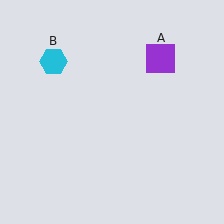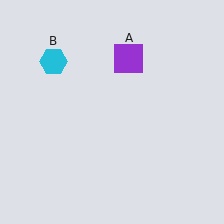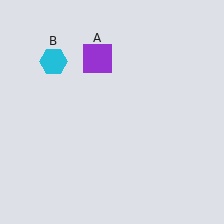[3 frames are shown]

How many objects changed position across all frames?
1 object changed position: purple square (object A).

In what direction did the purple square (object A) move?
The purple square (object A) moved left.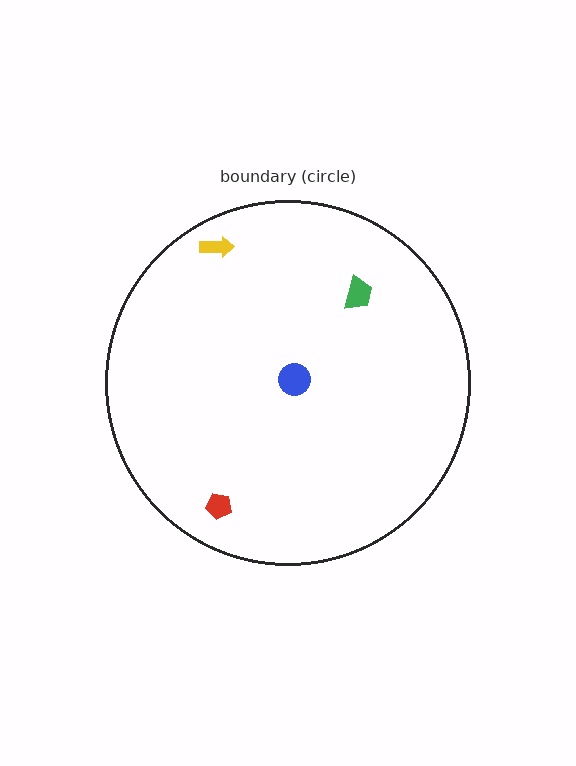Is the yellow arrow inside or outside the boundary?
Inside.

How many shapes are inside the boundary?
4 inside, 0 outside.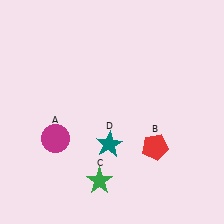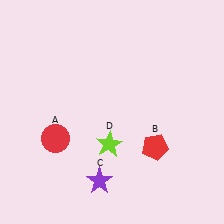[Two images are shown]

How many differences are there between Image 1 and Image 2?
There are 3 differences between the two images.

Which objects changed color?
A changed from magenta to red. C changed from green to purple. D changed from teal to lime.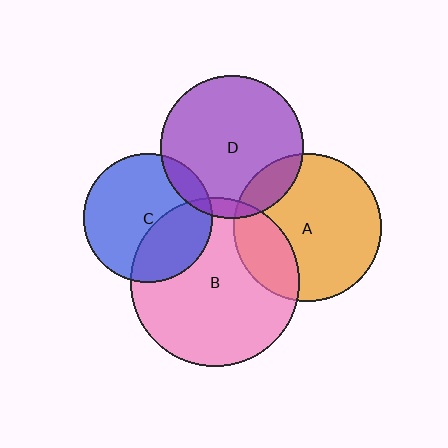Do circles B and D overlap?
Yes.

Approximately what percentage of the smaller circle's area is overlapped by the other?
Approximately 5%.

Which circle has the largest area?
Circle B (pink).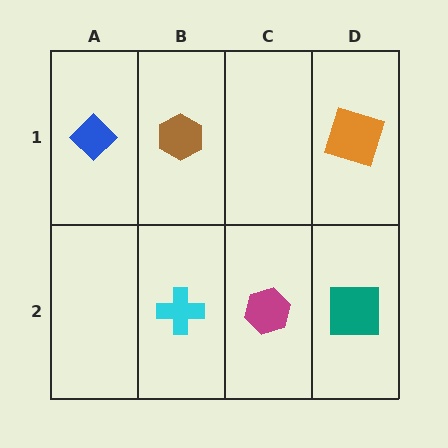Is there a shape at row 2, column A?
No, that cell is empty.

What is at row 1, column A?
A blue diamond.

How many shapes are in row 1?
3 shapes.